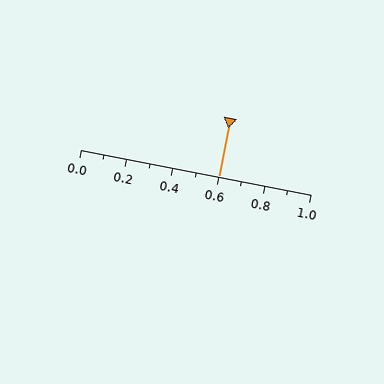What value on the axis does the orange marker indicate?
The marker indicates approximately 0.6.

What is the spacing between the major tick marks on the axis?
The major ticks are spaced 0.2 apart.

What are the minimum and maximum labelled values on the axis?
The axis runs from 0.0 to 1.0.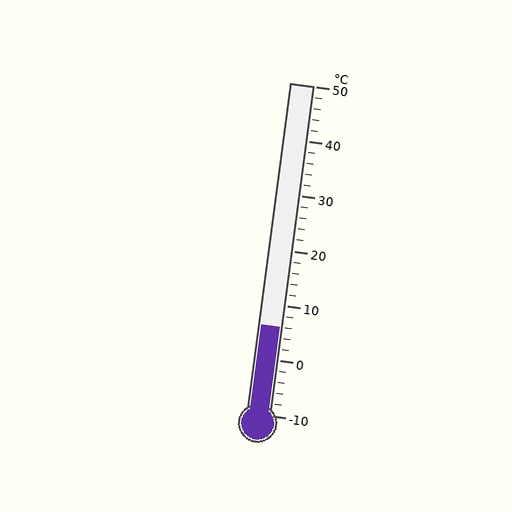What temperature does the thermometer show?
The thermometer shows approximately 6°C.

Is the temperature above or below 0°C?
The temperature is above 0°C.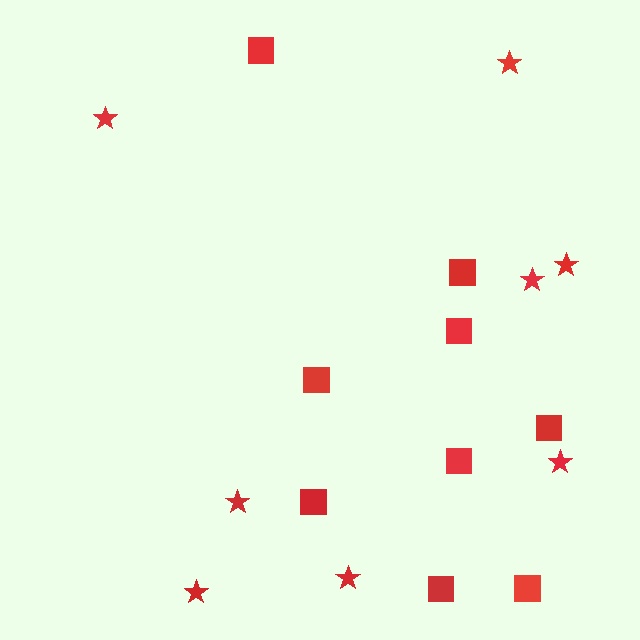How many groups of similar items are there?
There are 2 groups: one group of stars (8) and one group of squares (9).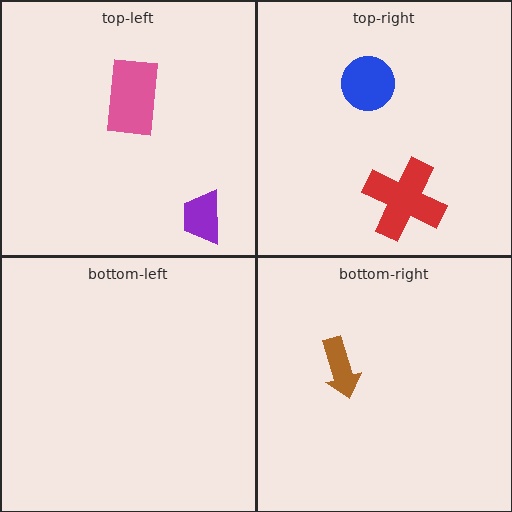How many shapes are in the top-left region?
2.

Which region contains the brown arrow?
The bottom-right region.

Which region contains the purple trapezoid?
The top-left region.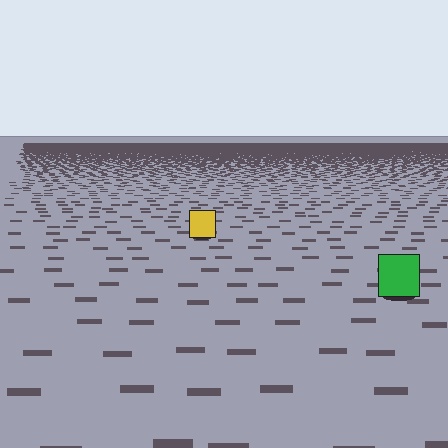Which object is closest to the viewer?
The green square is closest. The texture marks near it are larger and more spread out.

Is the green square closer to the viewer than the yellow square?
Yes. The green square is closer — you can tell from the texture gradient: the ground texture is coarser near it.